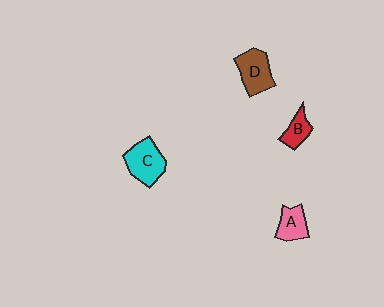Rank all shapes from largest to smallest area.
From largest to smallest: C (cyan), D (brown), A (pink), B (red).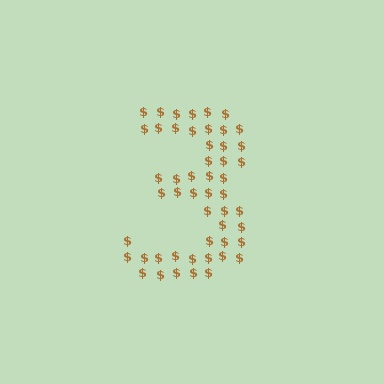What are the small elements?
The small elements are dollar signs.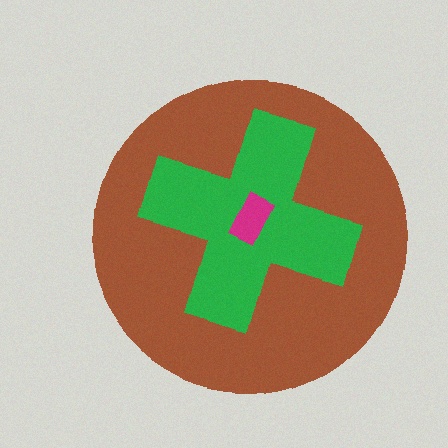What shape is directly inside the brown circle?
The green cross.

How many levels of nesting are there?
3.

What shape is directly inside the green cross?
The magenta rectangle.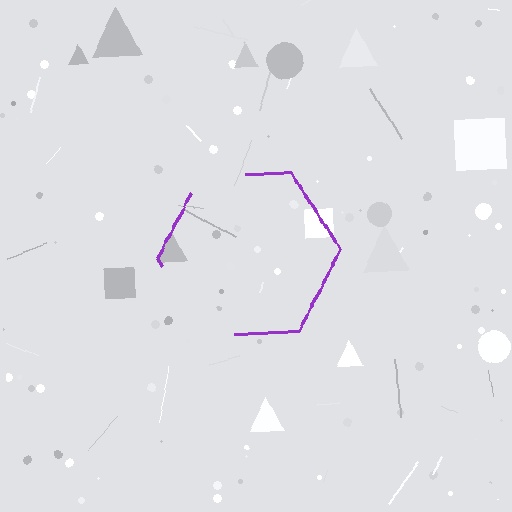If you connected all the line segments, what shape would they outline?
They would outline a hexagon.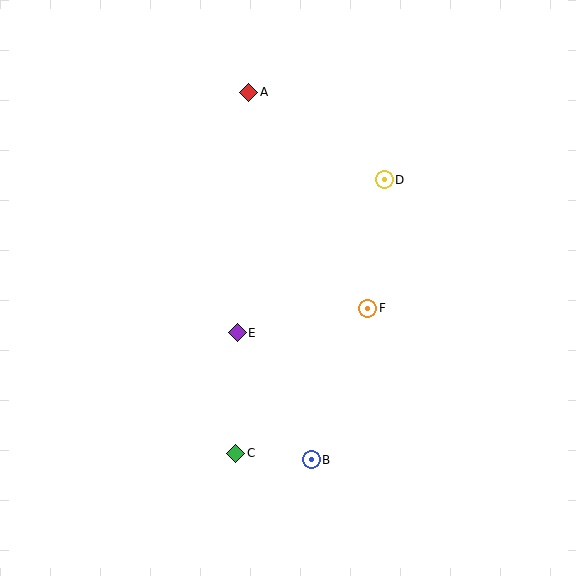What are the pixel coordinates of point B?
Point B is at (311, 460).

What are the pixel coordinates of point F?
Point F is at (368, 308).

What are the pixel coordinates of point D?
Point D is at (384, 180).